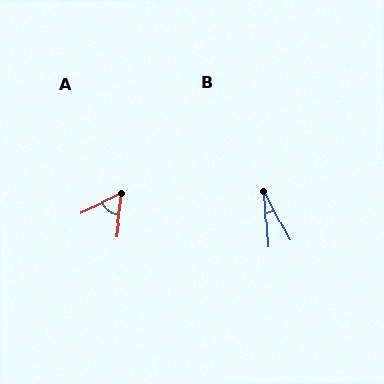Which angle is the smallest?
B, at approximately 24 degrees.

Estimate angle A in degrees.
Approximately 58 degrees.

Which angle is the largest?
A, at approximately 58 degrees.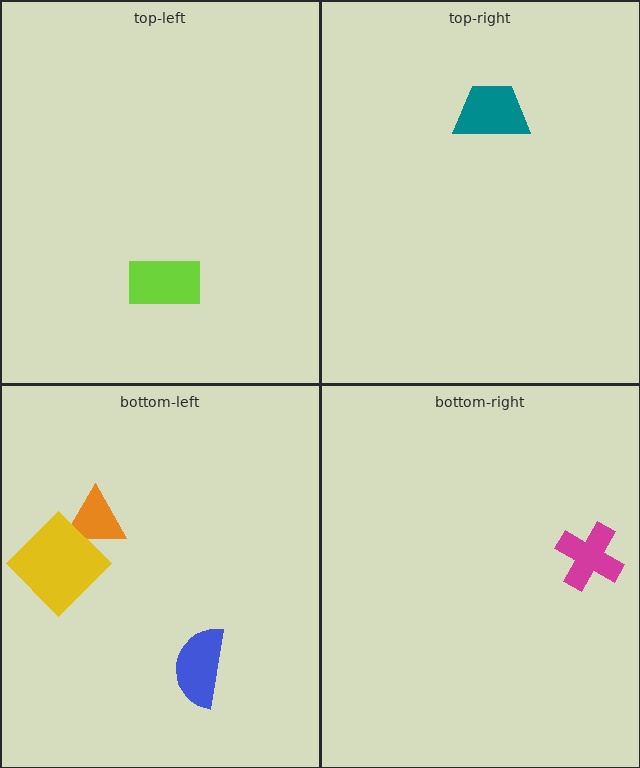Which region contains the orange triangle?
The bottom-left region.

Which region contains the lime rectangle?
The top-left region.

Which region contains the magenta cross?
The bottom-right region.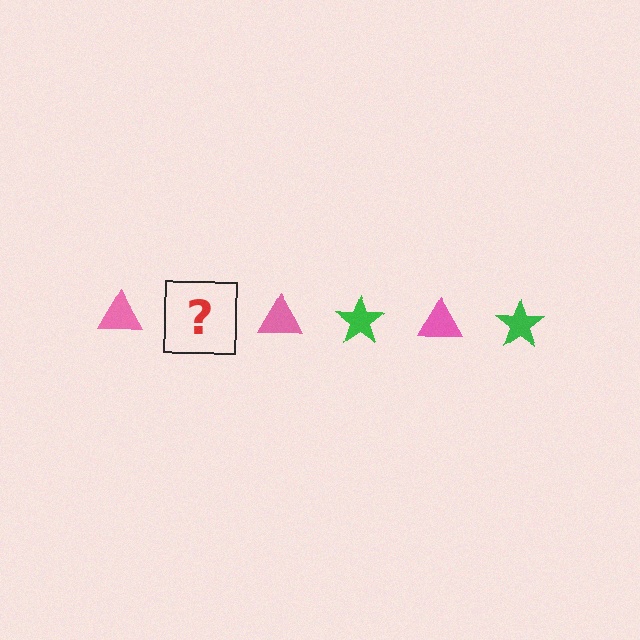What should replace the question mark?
The question mark should be replaced with a green star.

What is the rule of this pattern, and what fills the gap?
The rule is that the pattern alternates between pink triangle and green star. The gap should be filled with a green star.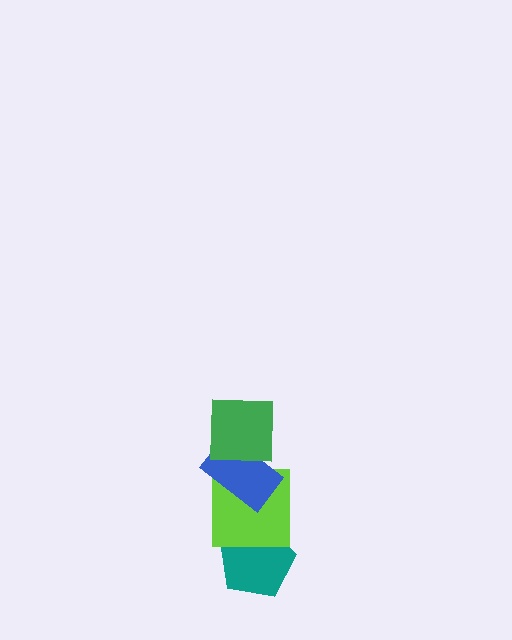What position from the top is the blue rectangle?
The blue rectangle is 2nd from the top.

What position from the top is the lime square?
The lime square is 3rd from the top.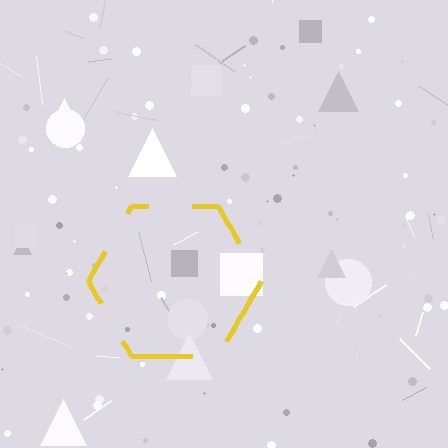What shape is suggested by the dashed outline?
The dashed outline suggests a hexagon.